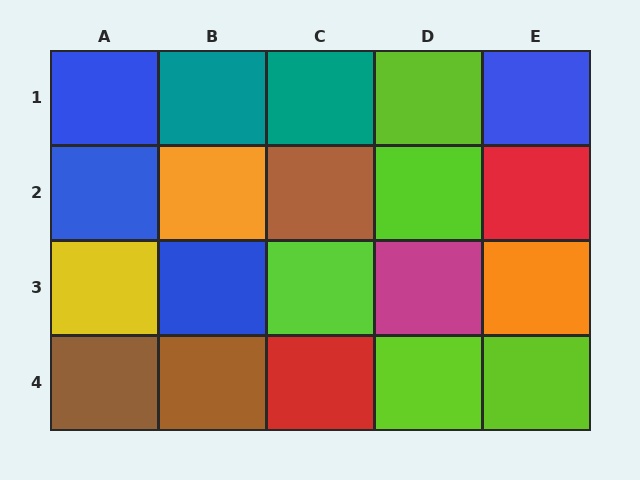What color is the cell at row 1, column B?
Teal.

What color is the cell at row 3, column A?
Yellow.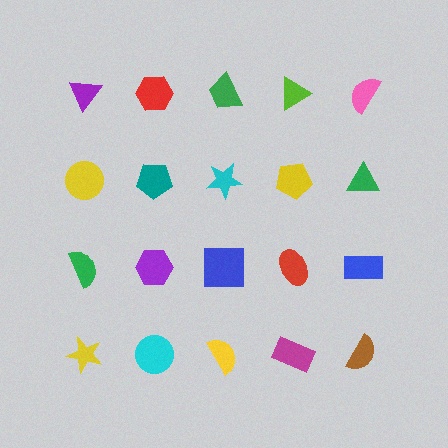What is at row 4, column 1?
A yellow star.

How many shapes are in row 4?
5 shapes.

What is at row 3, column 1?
A green semicircle.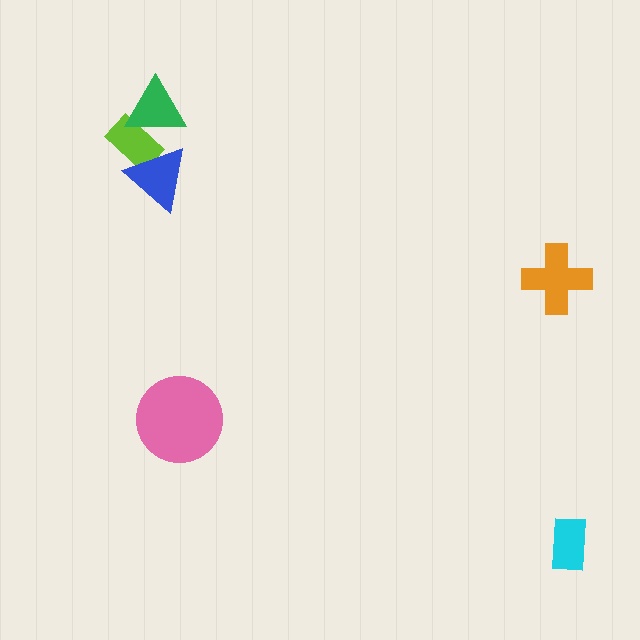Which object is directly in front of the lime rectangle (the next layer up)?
The blue triangle is directly in front of the lime rectangle.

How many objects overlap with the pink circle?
0 objects overlap with the pink circle.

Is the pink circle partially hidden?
No, no other shape covers it.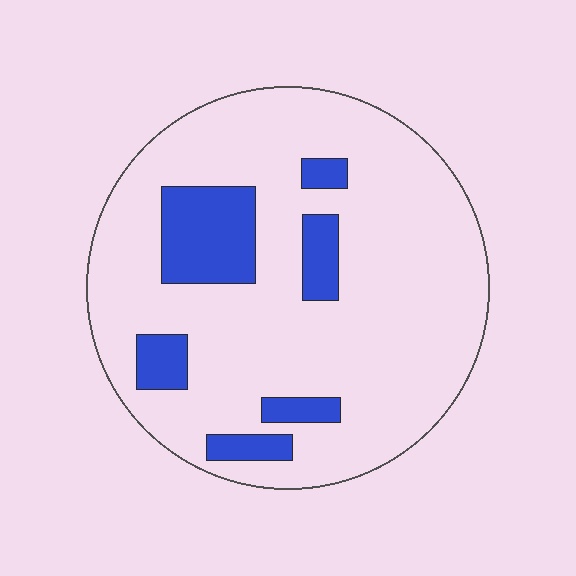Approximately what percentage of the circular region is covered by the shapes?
Approximately 15%.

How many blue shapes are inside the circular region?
6.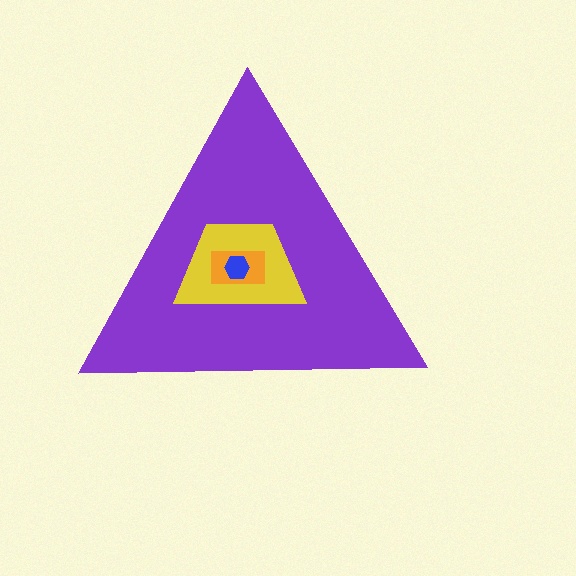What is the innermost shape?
The blue hexagon.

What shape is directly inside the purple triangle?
The yellow trapezoid.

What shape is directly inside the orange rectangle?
The blue hexagon.